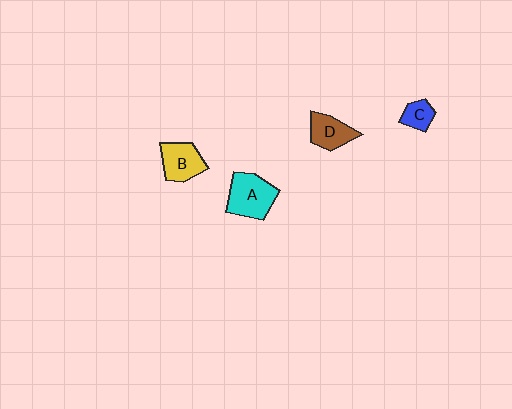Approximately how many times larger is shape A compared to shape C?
Approximately 2.3 times.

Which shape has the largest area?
Shape A (cyan).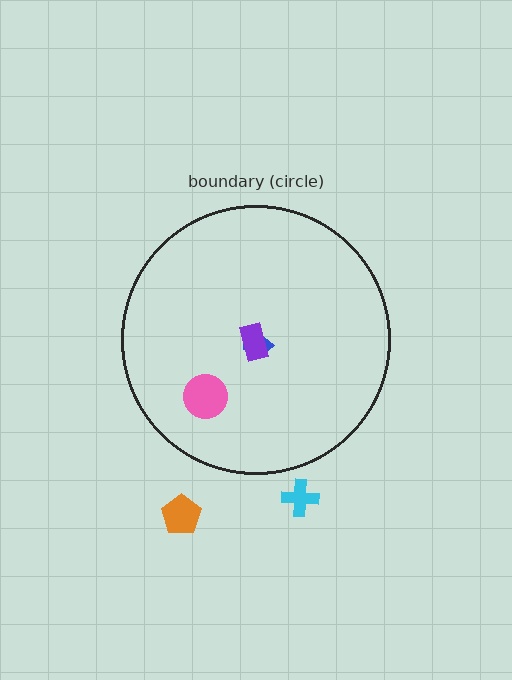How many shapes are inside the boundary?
3 inside, 2 outside.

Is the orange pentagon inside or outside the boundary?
Outside.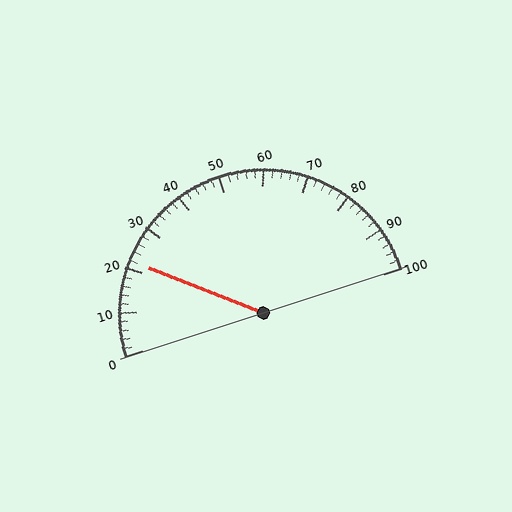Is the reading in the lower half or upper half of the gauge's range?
The reading is in the lower half of the range (0 to 100).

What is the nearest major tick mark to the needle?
The nearest major tick mark is 20.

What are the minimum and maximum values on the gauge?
The gauge ranges from 0 to 100.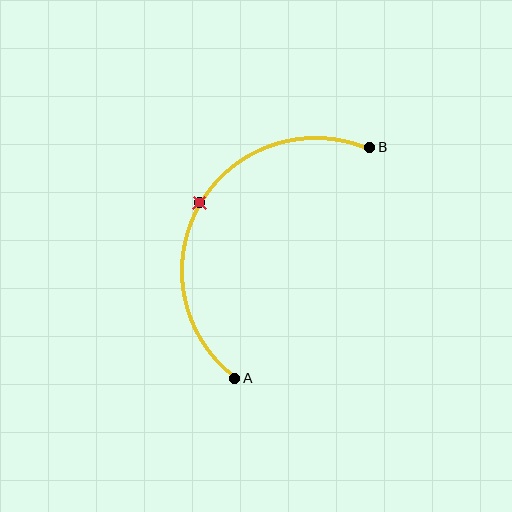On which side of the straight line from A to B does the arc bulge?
The arc bulges to the left of the straight line connecting A and B.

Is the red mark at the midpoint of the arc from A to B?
Yes. The red mark lies on the arc at equal arc-length from both A and B — it is the arc midpoint.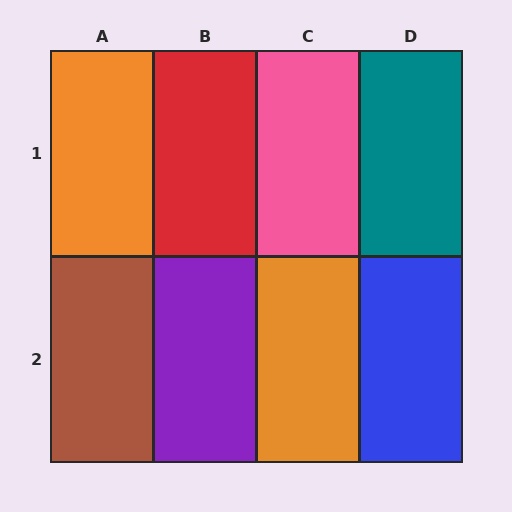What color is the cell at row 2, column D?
Blue.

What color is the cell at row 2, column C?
Orange.